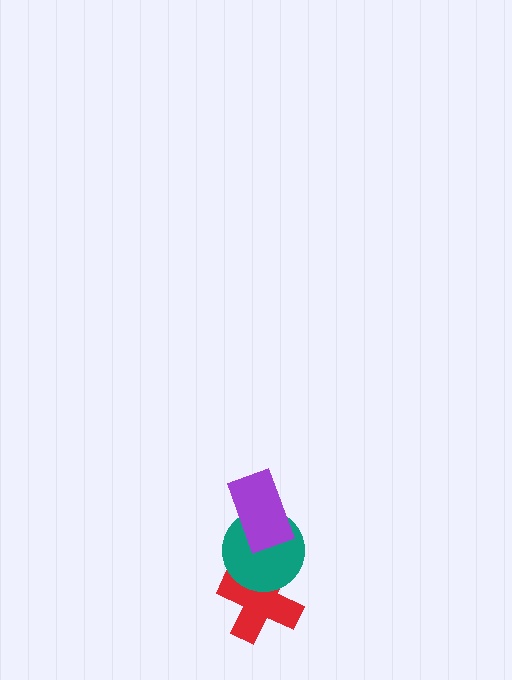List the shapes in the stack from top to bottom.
From top to bottom: the purple rectangle, the teal circle, the red cross.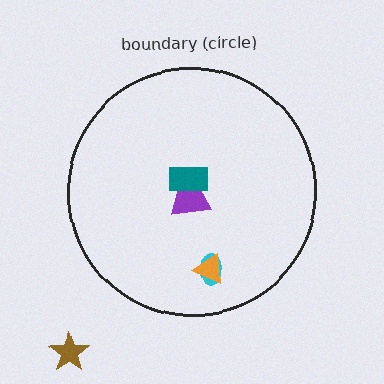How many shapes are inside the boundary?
4 inside, 1 outside.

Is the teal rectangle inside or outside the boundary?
Inside.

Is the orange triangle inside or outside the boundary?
Inside.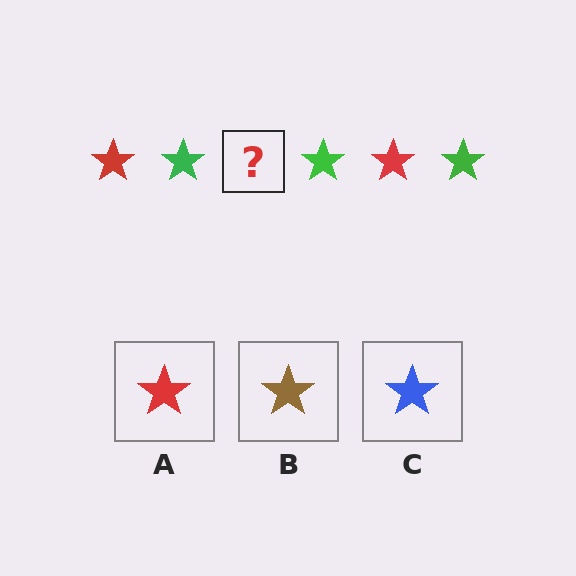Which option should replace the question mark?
Option A.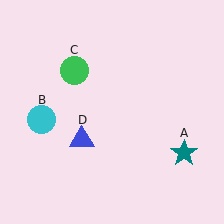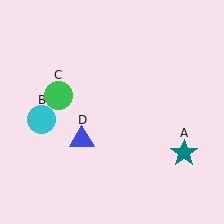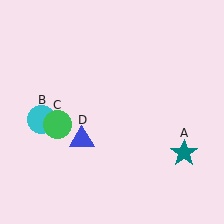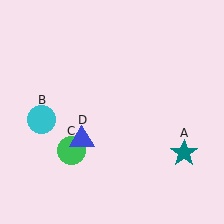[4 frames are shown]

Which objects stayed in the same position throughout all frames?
Teal star (object A) and cyan circle (object B) and blue triangle (object D) remained stationary.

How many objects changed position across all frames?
1 object changed position: green circle (object C).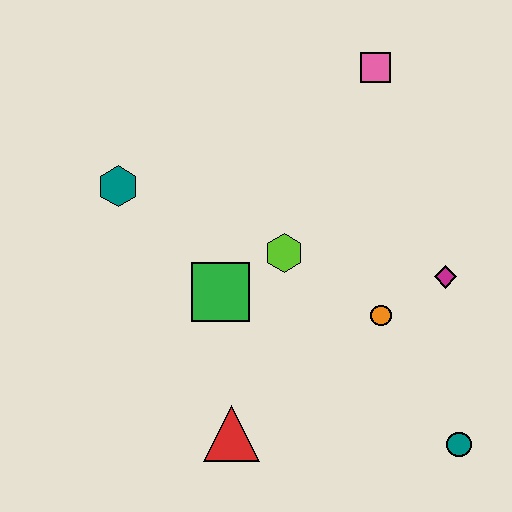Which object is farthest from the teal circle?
The teal hexagon is farthest from the teal circle.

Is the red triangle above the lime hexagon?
No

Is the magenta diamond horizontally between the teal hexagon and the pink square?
No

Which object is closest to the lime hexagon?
The green square is closest to the lime hexagon.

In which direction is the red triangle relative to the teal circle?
The red triangle is to the left of the teal circle.